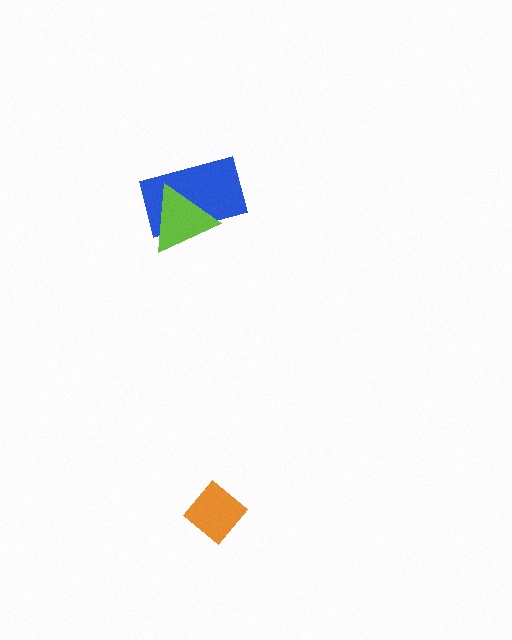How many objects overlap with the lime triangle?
1 object overlaps with the lime triangle.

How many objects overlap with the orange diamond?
0 objects overlap with the orange diamond.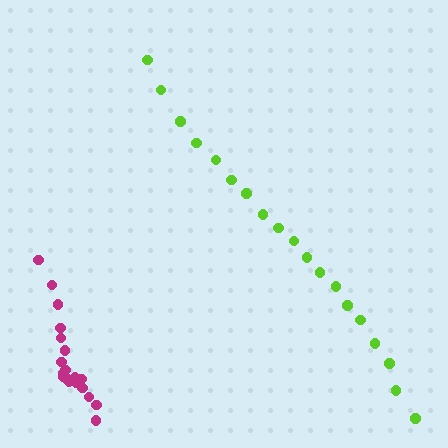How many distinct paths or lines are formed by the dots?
There are 2 distinct paths.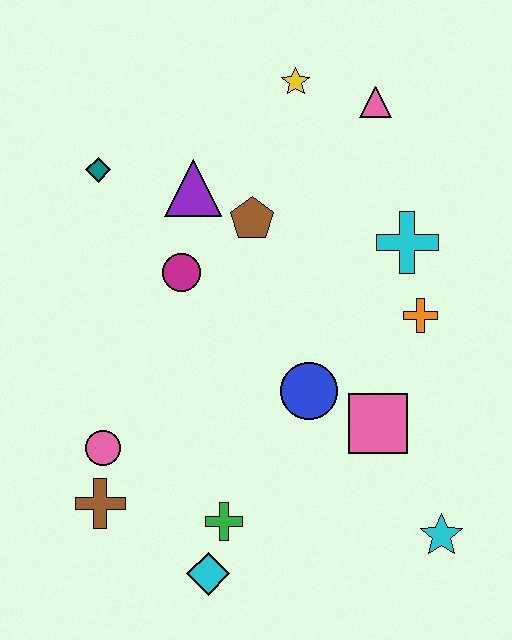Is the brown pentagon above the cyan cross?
Yes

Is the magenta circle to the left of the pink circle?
No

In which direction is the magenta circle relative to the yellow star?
The magenta circle is below the yellow star.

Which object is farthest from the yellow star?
The cyan diamond is farthest from the yellow star.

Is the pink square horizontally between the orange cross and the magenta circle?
Yes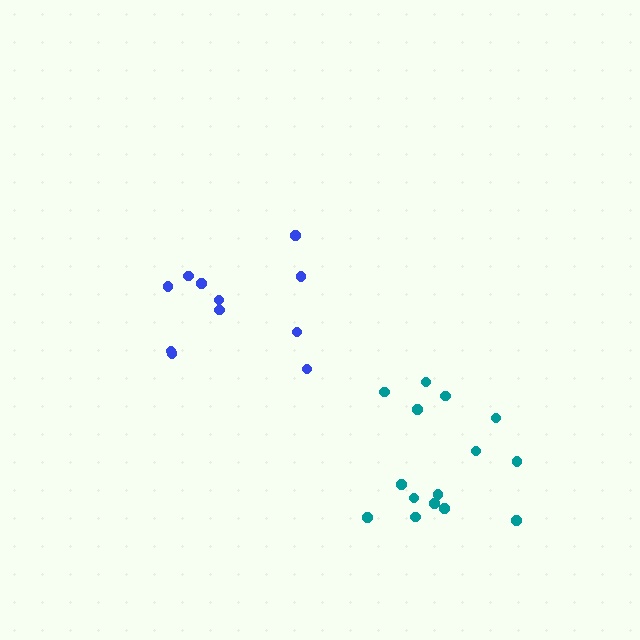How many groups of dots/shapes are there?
There are 2 groups.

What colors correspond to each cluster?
The clusters are colored: blue, teal.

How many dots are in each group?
Group 1: 11 dots, Group 2: 15 dots (26 total).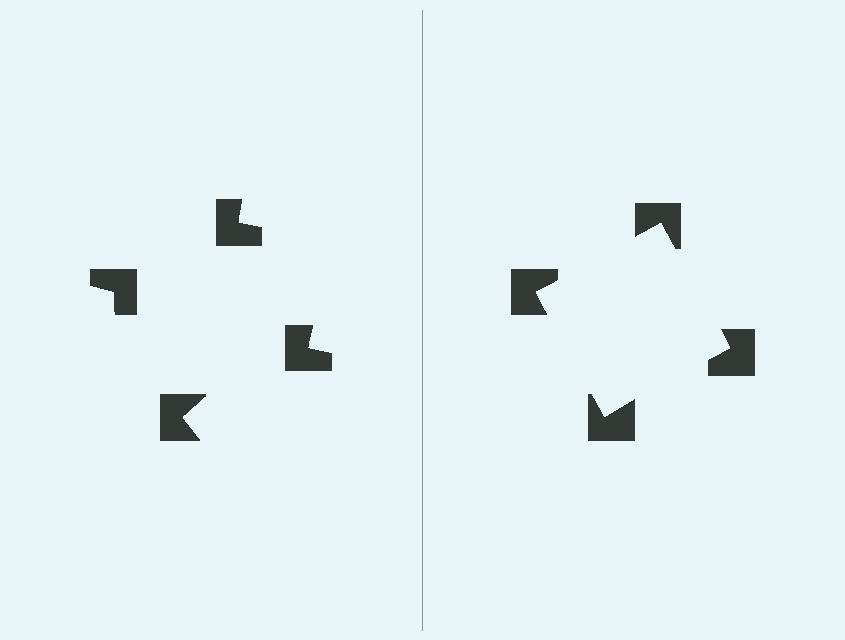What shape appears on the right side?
An illusory square.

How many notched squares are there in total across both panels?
8 — 4 on each side.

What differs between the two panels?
The notched squares are positioned identically on both sides; only the wedge orientations differ. On the right they align to a square; on the left they are misaligned.